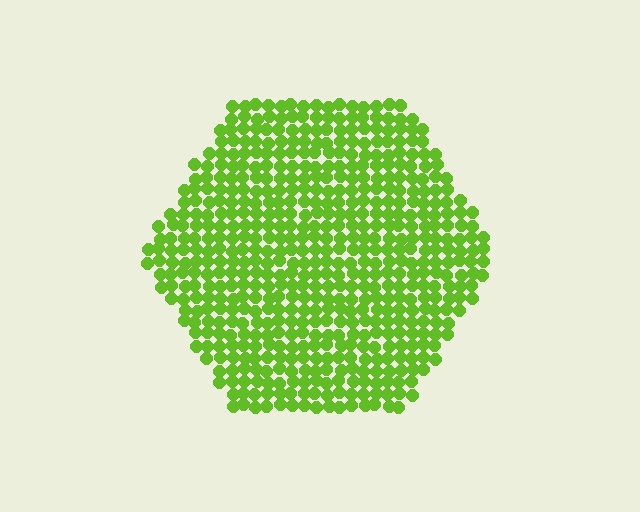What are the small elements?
The small elements are circles.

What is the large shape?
The large shape is a hexagon.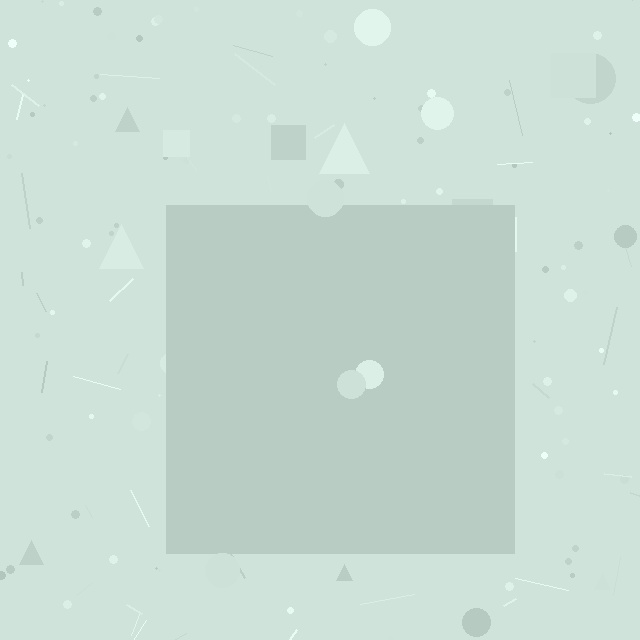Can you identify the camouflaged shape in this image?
The camouflaged shape is a square.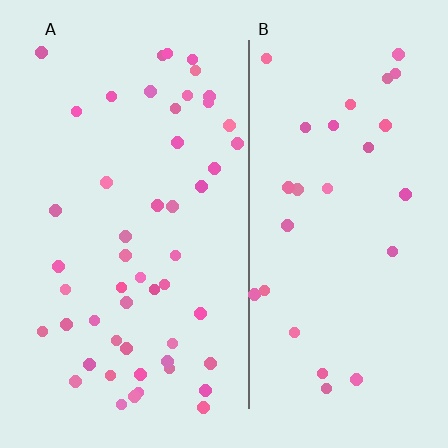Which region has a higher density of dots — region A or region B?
A (the left).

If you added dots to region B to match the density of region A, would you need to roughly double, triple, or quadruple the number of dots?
Approximately double.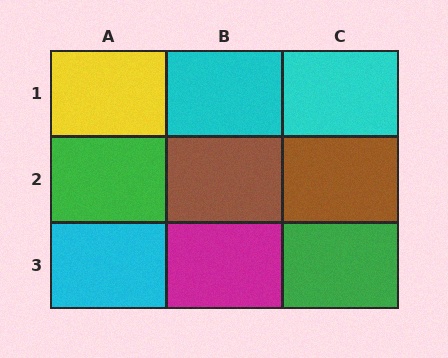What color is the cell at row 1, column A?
Yellow.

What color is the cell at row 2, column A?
Green.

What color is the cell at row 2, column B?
Brown.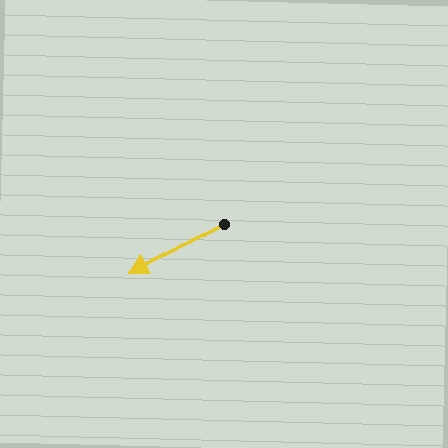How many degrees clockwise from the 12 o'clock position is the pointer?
Approximately 242 degrees.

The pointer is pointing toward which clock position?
Roughly 8 o'clock.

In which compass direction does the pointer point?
Southwest.